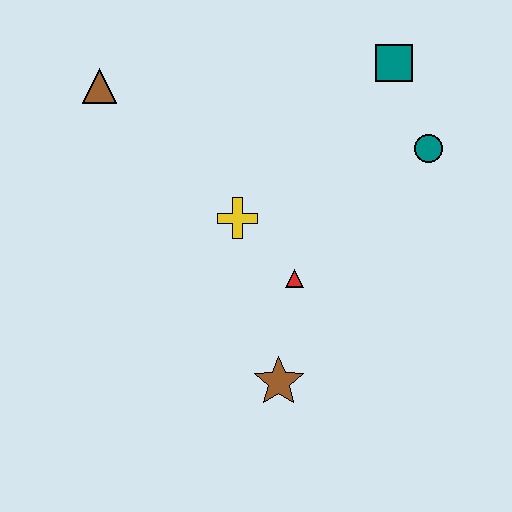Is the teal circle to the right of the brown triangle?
Yes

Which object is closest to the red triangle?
The yellow cross is closest to the red triangle.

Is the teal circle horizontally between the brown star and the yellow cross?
No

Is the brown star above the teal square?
No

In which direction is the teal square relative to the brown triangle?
The teal square is to the right of the brown triangle.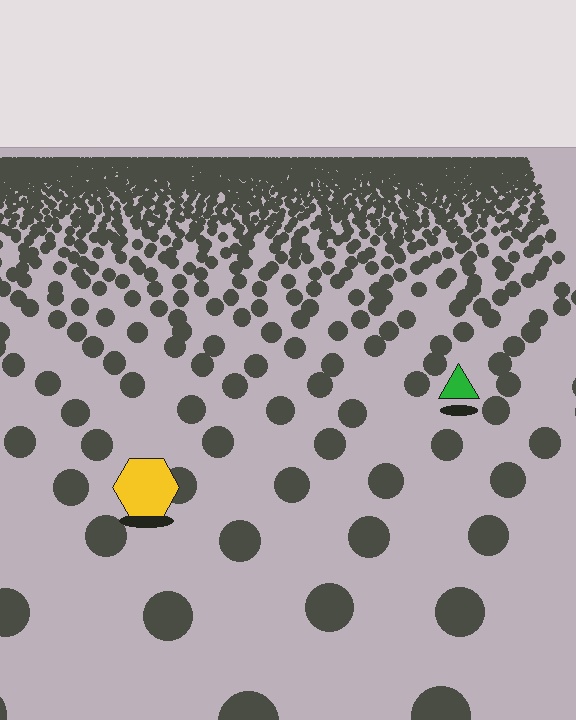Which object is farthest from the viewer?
The green triangle is farthest from the viewer. It appears smaller and the ground texture around it is denser.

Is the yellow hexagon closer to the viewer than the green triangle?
Yes. The yellow hexagon is closer — you can tell from the texture gradient: the ground texture is coarser near it.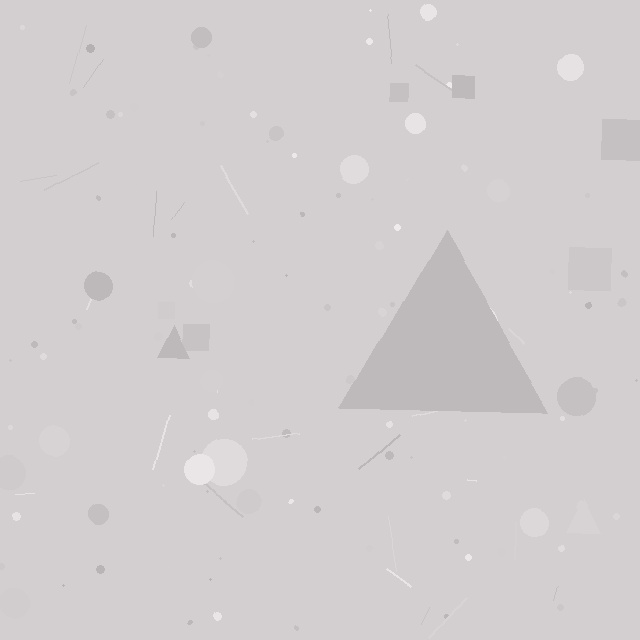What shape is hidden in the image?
A triangle is hidden in the image.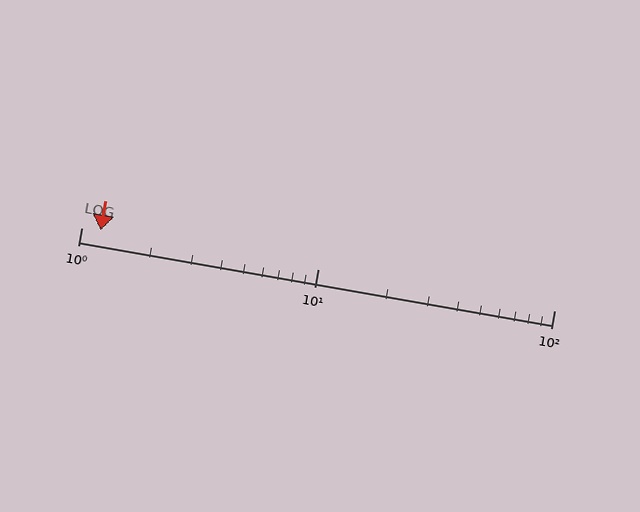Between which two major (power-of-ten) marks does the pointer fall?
The pointer is between 1 and 10.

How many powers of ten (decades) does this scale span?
The scale spans 2 decades, from 1 to 100.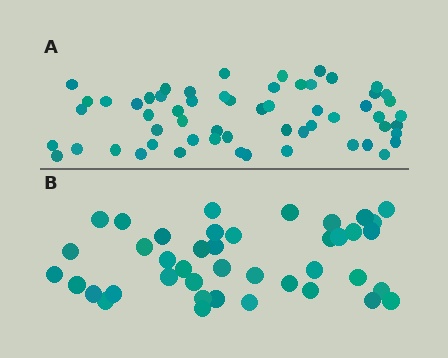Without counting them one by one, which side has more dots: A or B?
Region A (the top region) has more dots.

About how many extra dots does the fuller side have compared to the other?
Region A has approximately 15 more dots than region B.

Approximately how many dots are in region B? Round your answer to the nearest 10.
About 40 dots. (The exact count is 41, which rounds to 40.)